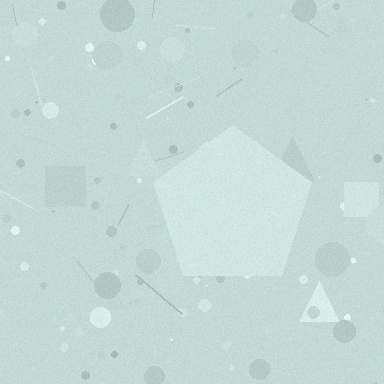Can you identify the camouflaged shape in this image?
The camouflaged shape is a pentagon.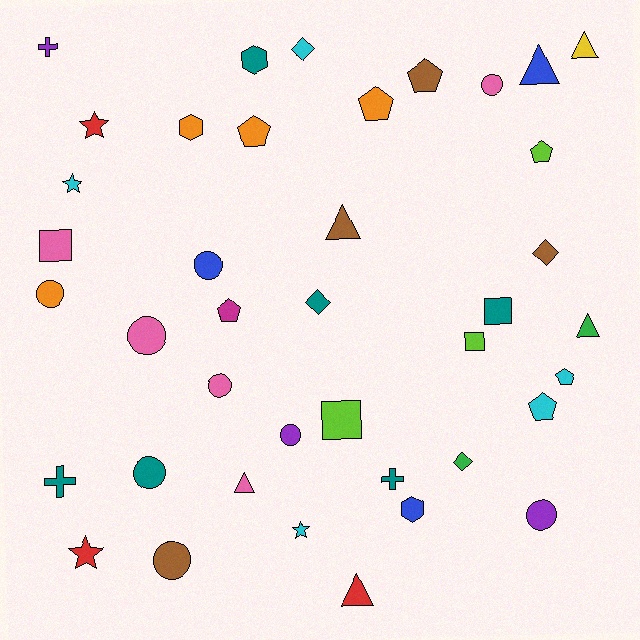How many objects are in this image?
There are 40 objects.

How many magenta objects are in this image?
There is 1 magenta object.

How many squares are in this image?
There are 4 squares.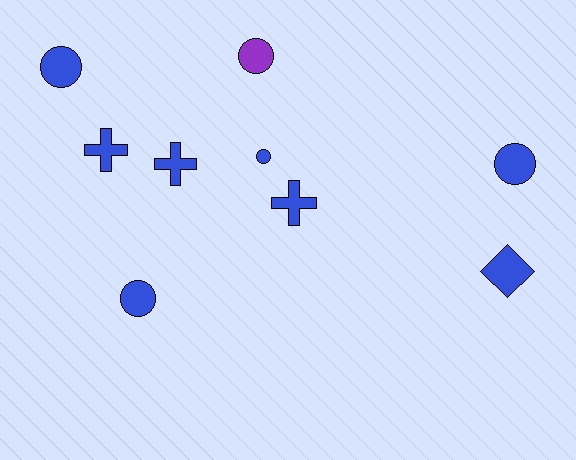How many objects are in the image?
There are 9 objects.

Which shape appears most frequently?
Circle, with 5 objects.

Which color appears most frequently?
Blue, with 8 objects.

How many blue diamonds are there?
There is 1 blue diamond.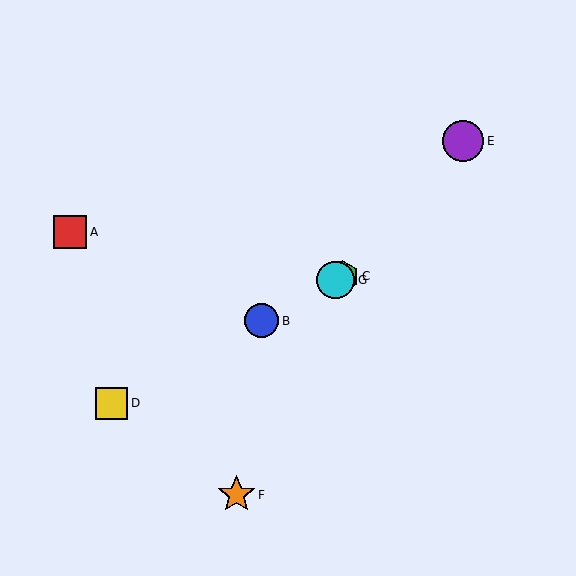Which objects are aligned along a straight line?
Objects B, C, D, G are aligned along a straight line.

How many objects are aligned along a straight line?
4 objects (B, C, D, G) are aligned along a straight line.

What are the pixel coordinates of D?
Object D is at (111, 403).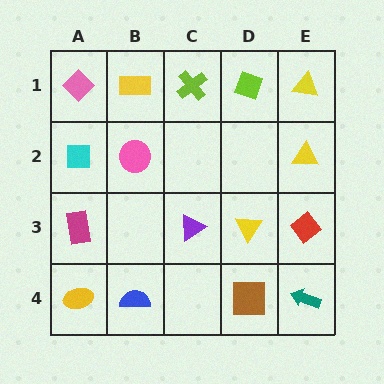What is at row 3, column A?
A magenta rectangle.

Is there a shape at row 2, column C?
No, that cell is empty.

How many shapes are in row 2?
3 shapes.